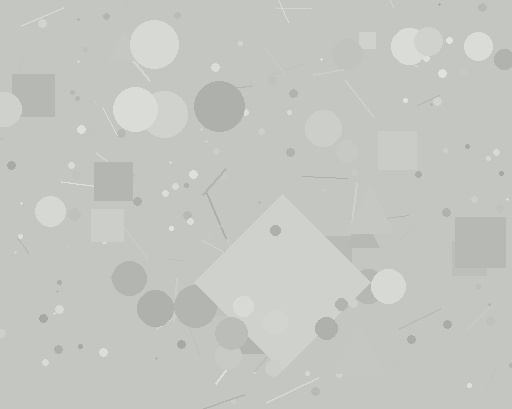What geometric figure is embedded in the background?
A diamond is embedded in the background.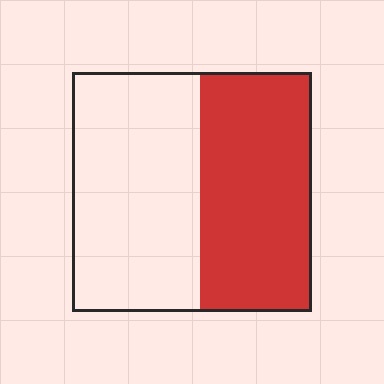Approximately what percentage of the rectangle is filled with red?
Approximately 45%.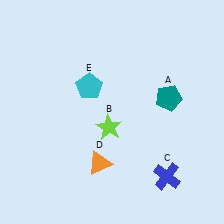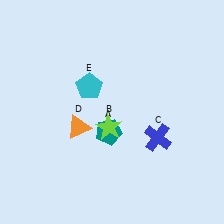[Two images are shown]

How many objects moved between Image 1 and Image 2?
3 objects moved between the two images.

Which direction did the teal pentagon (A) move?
The teal pentagon (A) moved left.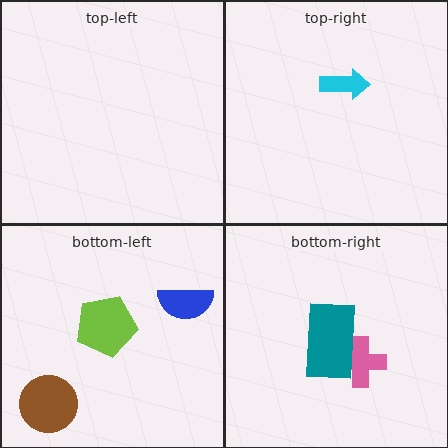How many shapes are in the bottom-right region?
2.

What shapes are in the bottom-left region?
The lime pentagon, the brown circle, the blue semicircle.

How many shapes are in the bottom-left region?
3.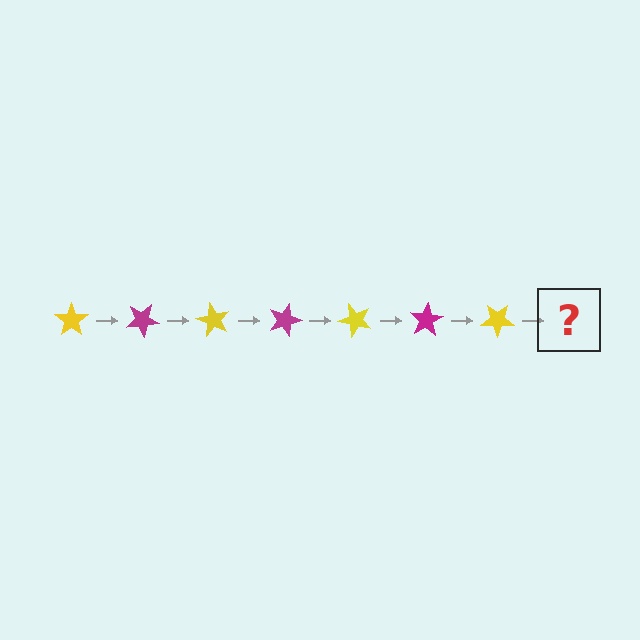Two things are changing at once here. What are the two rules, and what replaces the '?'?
The two rules are that it rotates 30 degrees each step and the color cycles through yellow and magenta. The '?' should be a magenta star, rotated 210 degrees from the start.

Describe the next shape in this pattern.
It should be a magenta star, rotated 210 degrees from the start.